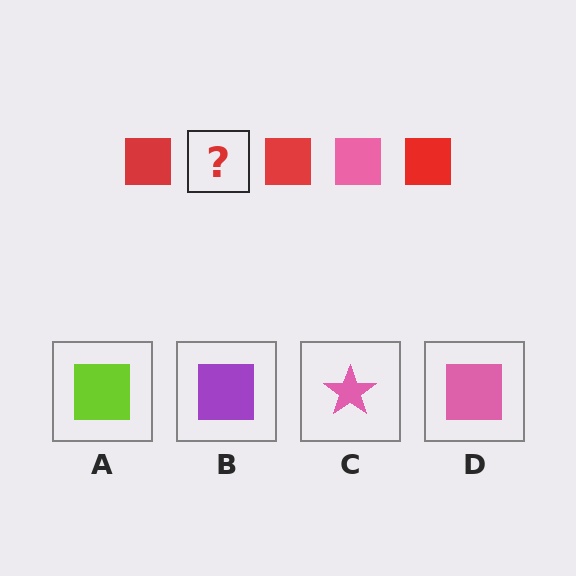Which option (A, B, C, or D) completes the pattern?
D.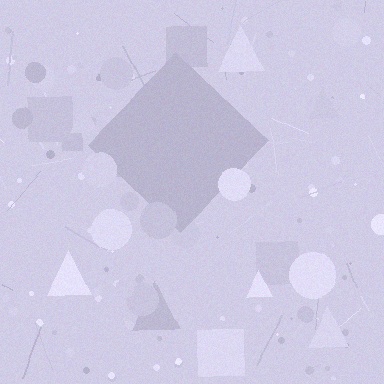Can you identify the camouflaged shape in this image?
The camouflaged shape is a diamond.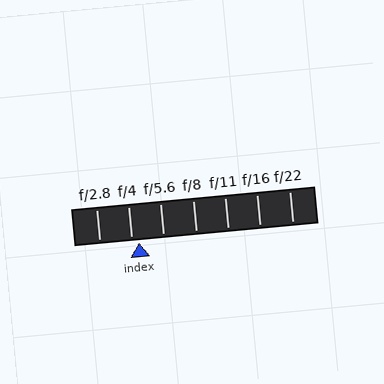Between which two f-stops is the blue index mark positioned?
The index mark is between f/4 and f/5.6.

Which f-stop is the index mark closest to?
The index mark is closest to f/4.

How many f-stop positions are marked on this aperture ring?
There are 7 f-stop positions marked.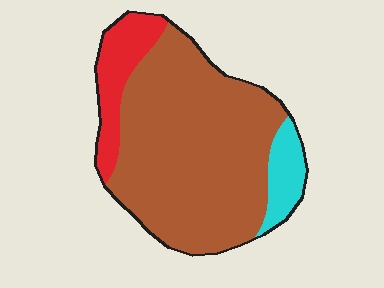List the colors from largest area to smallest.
From largest to smallest: brown, red, cyan.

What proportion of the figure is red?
Red takes up about one sixth (1/6) of the figure.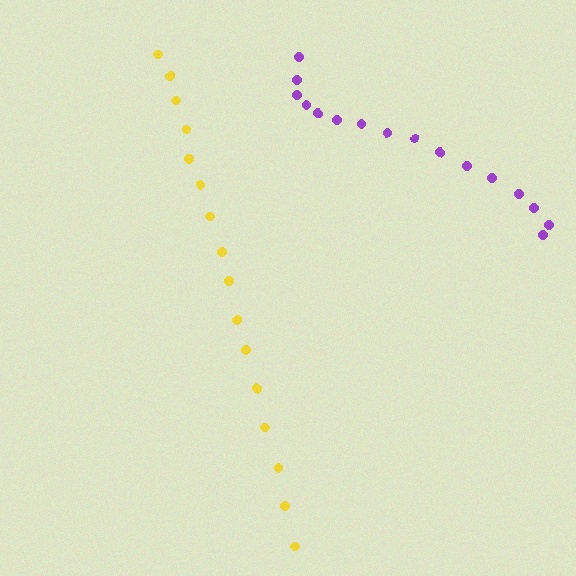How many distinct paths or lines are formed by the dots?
There are 2 distinct paths.